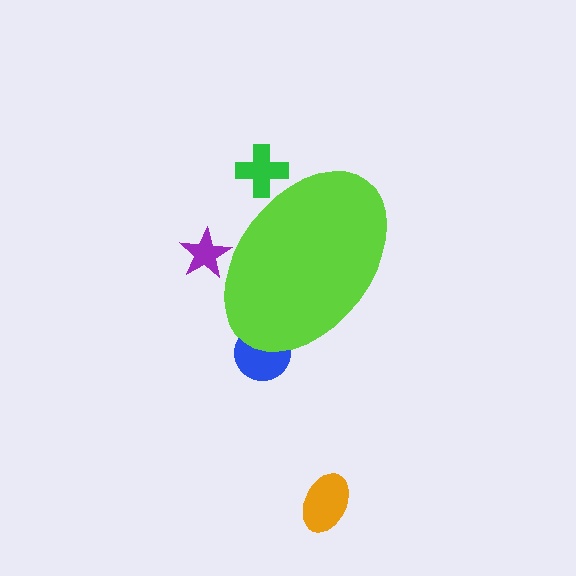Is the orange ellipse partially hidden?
No, the orange ellipse is fully visible.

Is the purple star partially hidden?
Yes, the purple star is partially hidden behind the lime ellipse.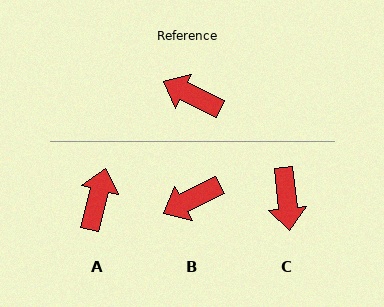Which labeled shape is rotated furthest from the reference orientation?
C, about 122 degrees away.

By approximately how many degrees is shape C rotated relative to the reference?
Approximately 122 degrees counter-clockwise.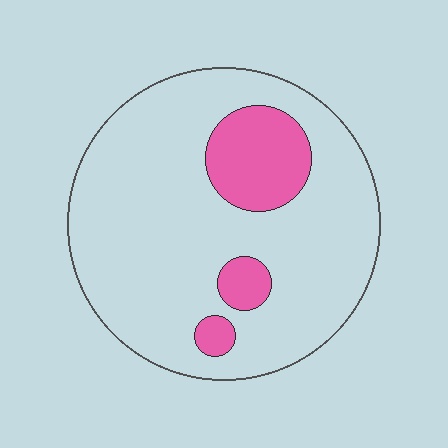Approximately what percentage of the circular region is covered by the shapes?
Approximately 15%.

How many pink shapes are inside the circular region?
3.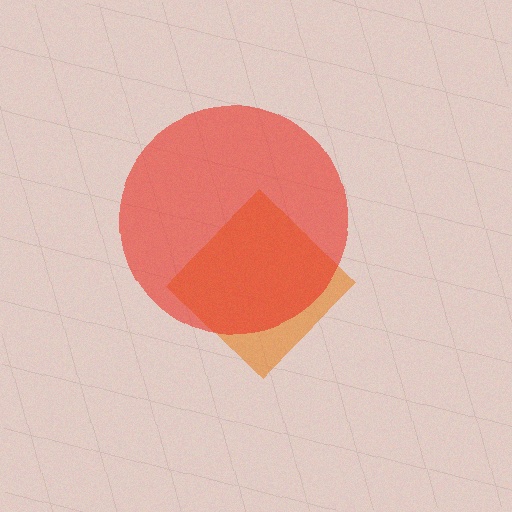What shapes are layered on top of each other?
The layered shapes are: an orange diamond, a red circle.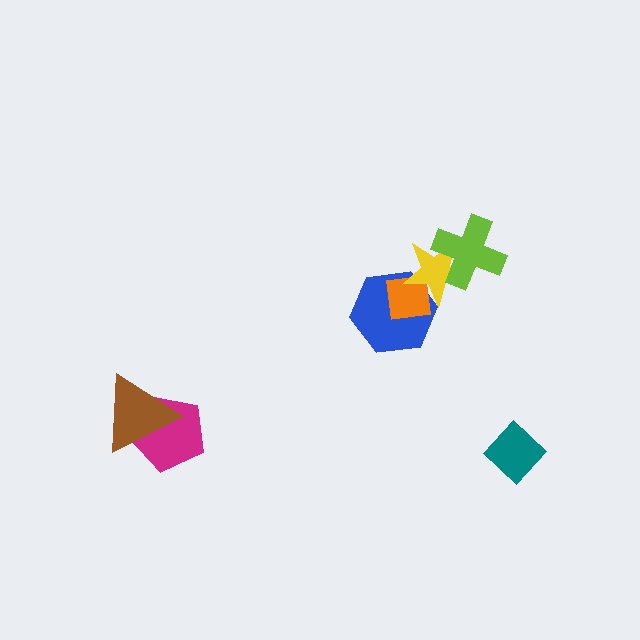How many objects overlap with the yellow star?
3 objects overlap with the yellow star.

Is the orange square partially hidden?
Yes, it is partially covered by another shape.